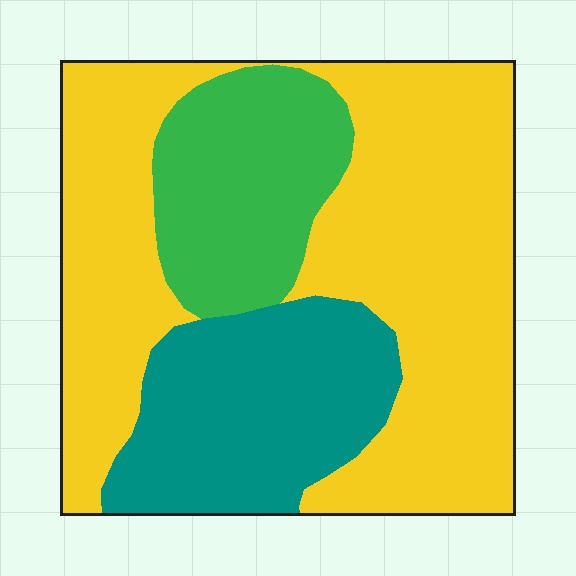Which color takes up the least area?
Green, at roughly 20%.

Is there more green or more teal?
Teal.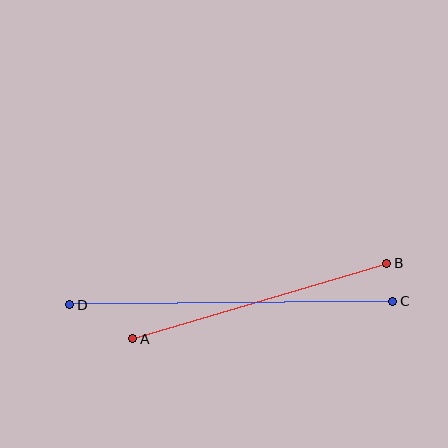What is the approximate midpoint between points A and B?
The midpoint is at approximately (260, 301) pixels.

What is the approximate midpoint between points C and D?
The midpoint is at approximately (231, 303) pixels.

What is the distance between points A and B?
The distance is approximately 265 pixels.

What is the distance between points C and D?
The distance is approximately 323 pixels.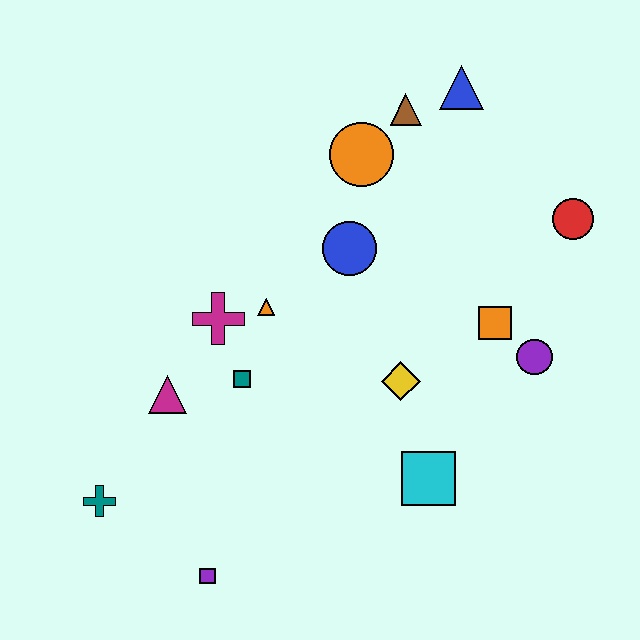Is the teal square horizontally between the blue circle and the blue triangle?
No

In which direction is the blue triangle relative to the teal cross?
The blue triangle is above the teal cross.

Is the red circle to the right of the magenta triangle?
Yes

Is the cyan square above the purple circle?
No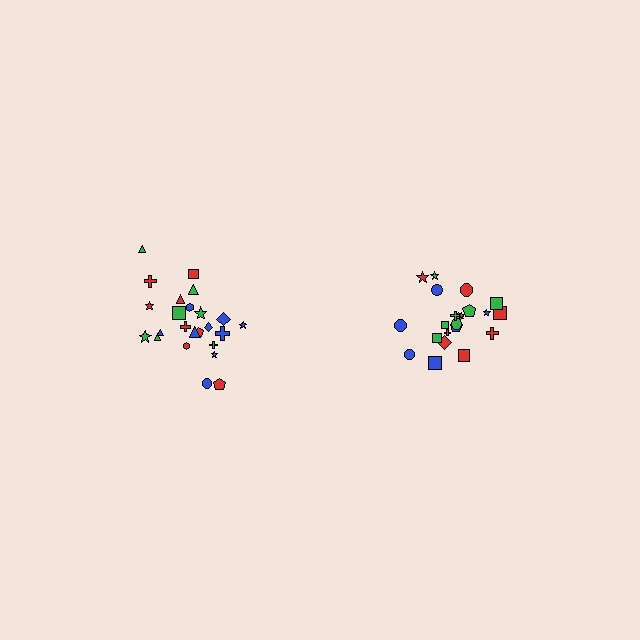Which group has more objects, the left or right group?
The left group.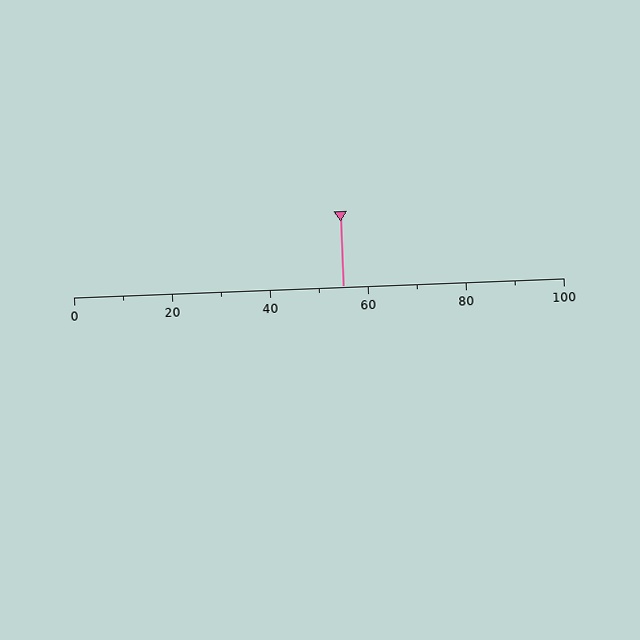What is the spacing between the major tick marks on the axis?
The major ticks are spaced 20 apart.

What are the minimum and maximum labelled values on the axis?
The axis runs from 0 to 100.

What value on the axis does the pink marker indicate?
The marker indicates approximately 55.